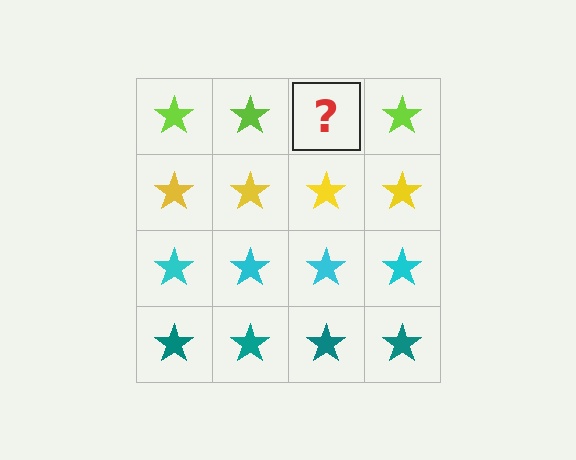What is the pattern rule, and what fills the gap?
The rule is that each row has a consistent color. The gap should be filled with a lime star.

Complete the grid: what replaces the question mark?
The question mark should be replaced with a lime star.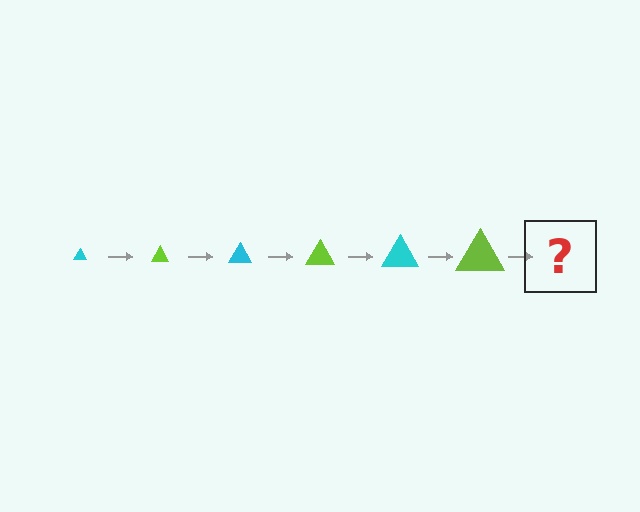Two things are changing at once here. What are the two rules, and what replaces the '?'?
The two rules are that the triangle grows larger each step and the color cycles through cyan and lime. The '?' should be a cyan triangle, larger than the previous one.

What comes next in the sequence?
The next element should be a cyan triangle, larger than the previous one.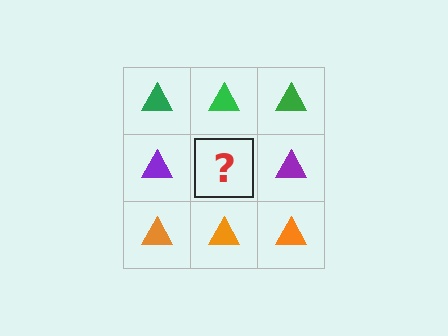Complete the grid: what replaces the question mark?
The question mark should be replaced with a purple triangle.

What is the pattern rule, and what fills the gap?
The rule is that each row has a consistent color. The gap should be filled with a purple triangle.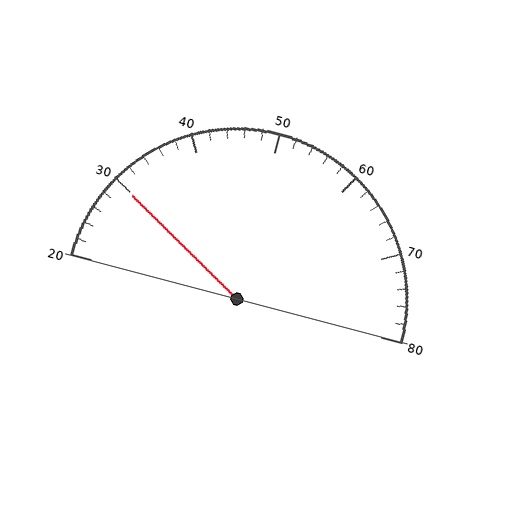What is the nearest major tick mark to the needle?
The nearest major tick mark is 30.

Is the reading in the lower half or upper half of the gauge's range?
The reading is in the lower half of the range (20 to 80).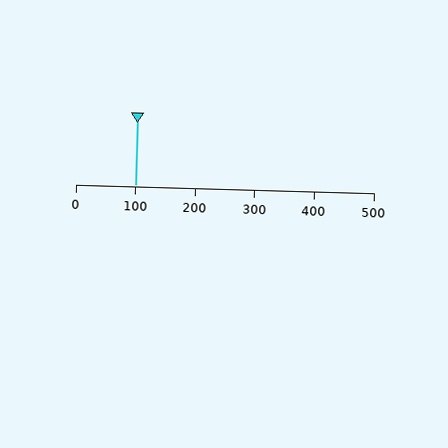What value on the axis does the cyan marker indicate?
The marker indicates approximately 100.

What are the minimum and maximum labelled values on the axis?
The axis runs from 0 to 500.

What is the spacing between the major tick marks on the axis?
The major ticks are spaced 100 apart.